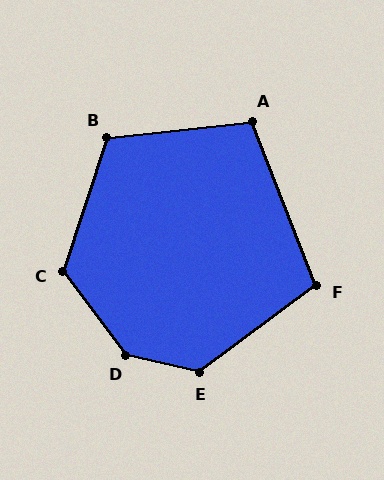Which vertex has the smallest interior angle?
A, at approximately 105 degrees.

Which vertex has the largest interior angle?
D, at approximately 140 degrees.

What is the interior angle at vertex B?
Approximately 115 degrees (obtuse).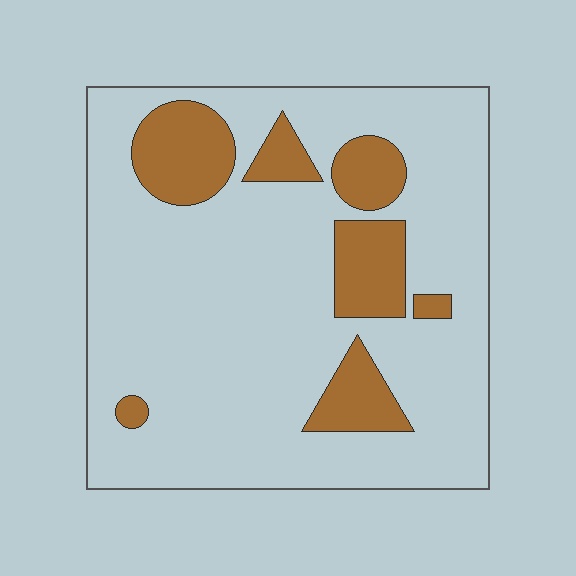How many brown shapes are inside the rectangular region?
7.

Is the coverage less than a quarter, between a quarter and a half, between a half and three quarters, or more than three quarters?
Less than a quarter.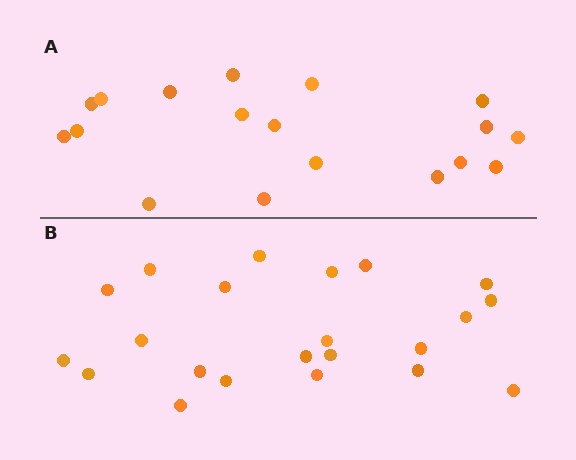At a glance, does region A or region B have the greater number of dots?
Region B (the bottom region) has more dots.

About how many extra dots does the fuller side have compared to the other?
Region B has about 4 more dots than region A.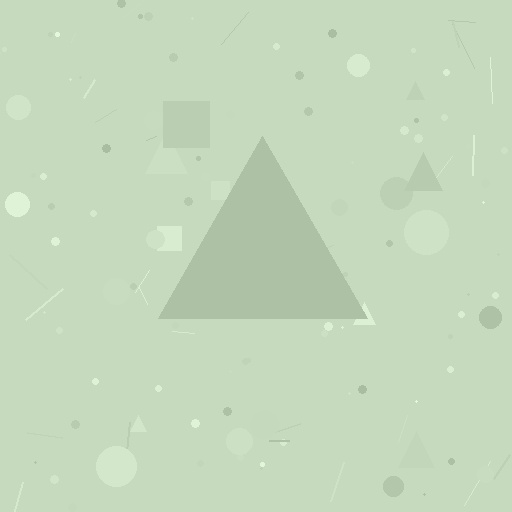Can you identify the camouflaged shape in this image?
The camouflaged shape is a triangle.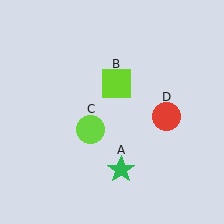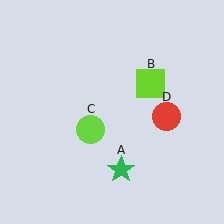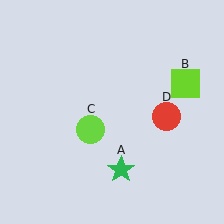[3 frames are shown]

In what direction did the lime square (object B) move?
The lime square (object B) moved right.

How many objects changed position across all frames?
1 object changed position: lime square (object B).